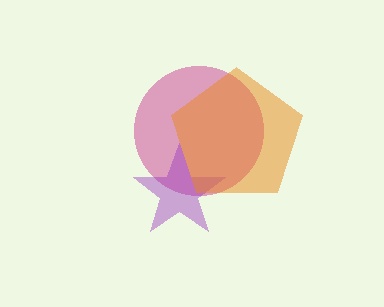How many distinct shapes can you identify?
There are 3 distinct shapes: a magenta circle, a purple star, an orange pentagon.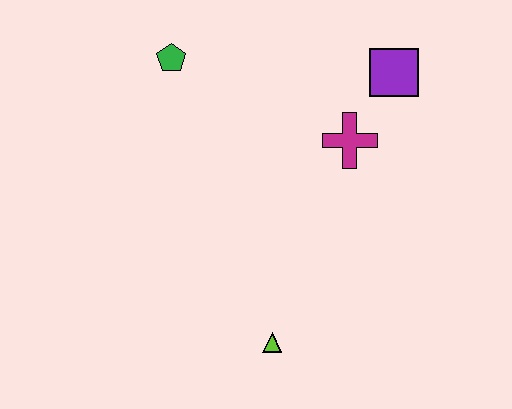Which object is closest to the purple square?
The magenta cross is closest to the purple square.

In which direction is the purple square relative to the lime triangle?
The purple square is above the lime triangle.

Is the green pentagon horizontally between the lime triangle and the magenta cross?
No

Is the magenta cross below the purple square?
Yes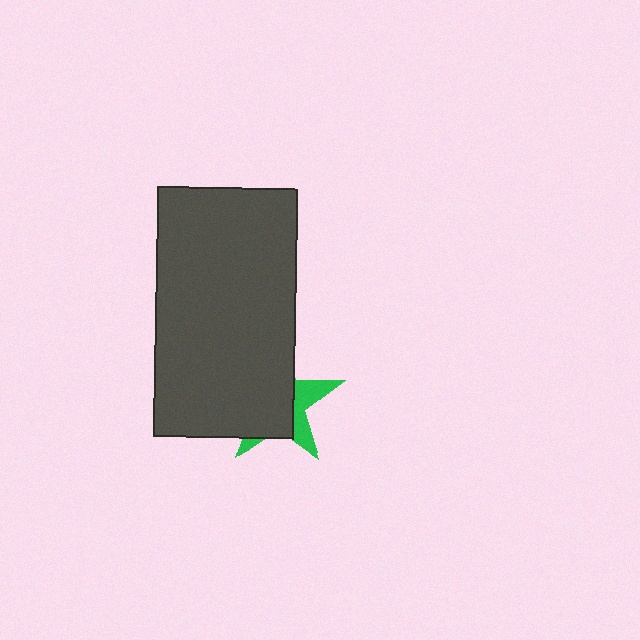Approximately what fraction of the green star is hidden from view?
Roughly 67% of the green star is hidden behind the dark gray rectangle.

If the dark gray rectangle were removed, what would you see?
You would see the complete green star.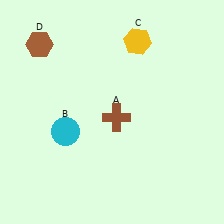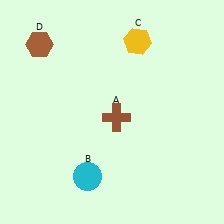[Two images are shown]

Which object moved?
The cyan circle (B) moved down.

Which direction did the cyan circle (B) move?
The cyan circle (B) moved down.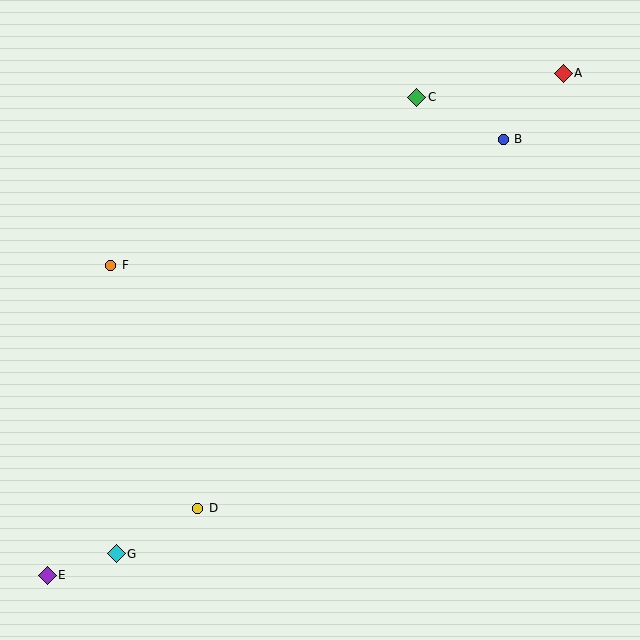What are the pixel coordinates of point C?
Point C is at (417, 97).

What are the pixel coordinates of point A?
Point A is at (563, 73).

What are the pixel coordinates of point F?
Point F is at (111, 265).